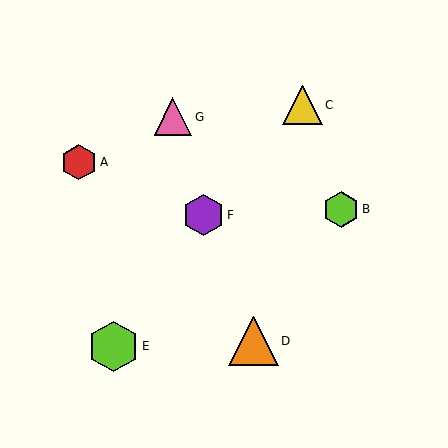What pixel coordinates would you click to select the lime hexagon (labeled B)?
Click at (341, 209) to select the lime hexagon B.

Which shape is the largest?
The lime hexagon (labeled E) is the largest.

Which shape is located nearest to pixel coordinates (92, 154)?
The red hexagon (labeled A) at (79, 162) is nearest to that location.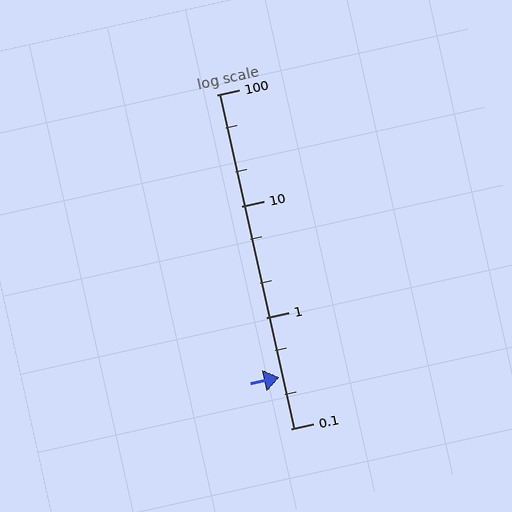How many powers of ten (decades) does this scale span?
The scale spans 3 decades, from 0.1 to 100.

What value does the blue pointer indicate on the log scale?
The pointer indicates approximately 0.29.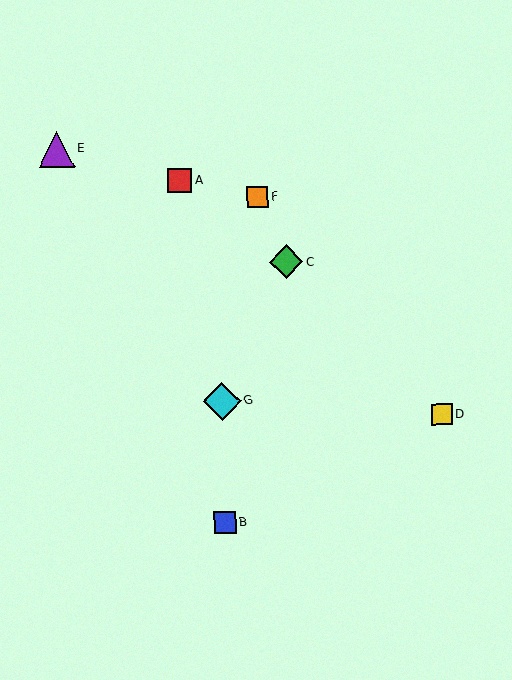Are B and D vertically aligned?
No, B is at x≈225 and D is at x≈442.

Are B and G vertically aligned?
Yes, both are at x≈225.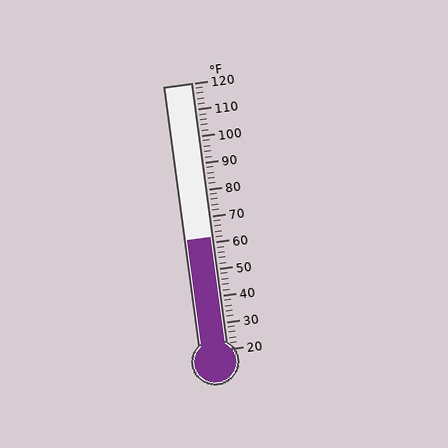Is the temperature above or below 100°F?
The temperature is below 100°F.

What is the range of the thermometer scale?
The thermometer scale ranges from 20°F to 120°F.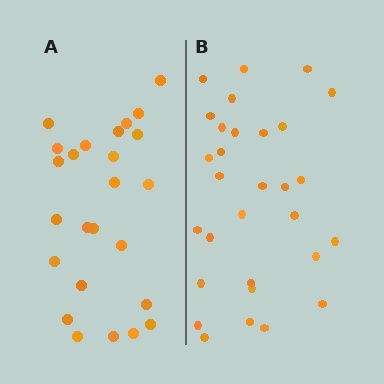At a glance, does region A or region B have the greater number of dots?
Region B (the right region) has more dots.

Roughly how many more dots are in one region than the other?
Region B has about 5 more dots than region A.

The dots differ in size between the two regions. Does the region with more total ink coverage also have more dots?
No. Region A has more total ink coverage because its dots are larger, but region B actually contains more individual dots. Total area can be misleading — the number of items is what matters here.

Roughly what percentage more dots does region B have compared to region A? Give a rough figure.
About 20% more.